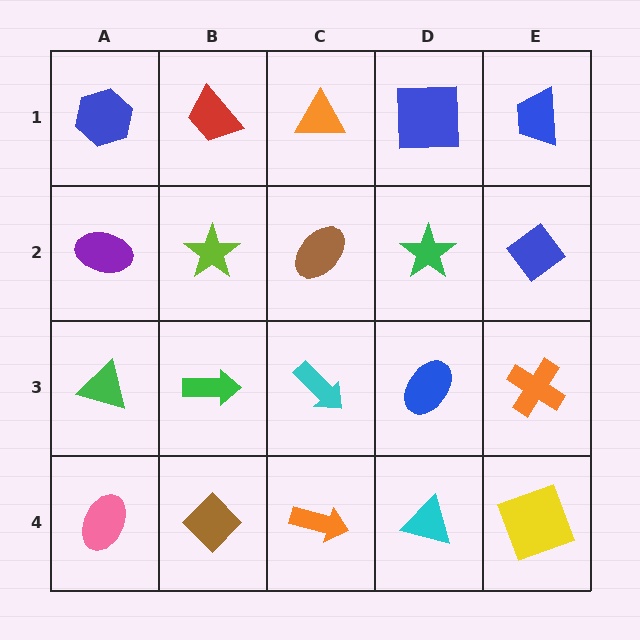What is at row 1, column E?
A blue trapezoid.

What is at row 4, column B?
A brown diamond.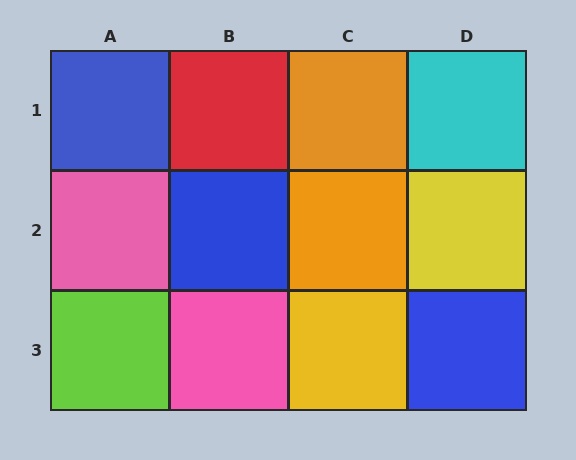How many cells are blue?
3 cells are blue.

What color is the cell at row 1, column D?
Cyan.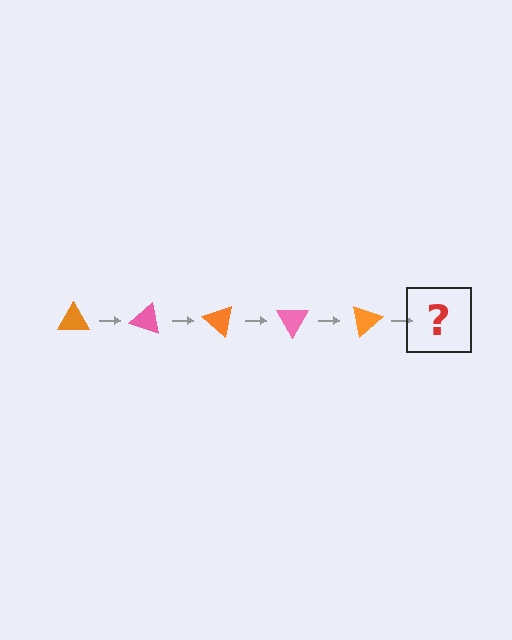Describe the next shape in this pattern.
It should be a pink triangle, rotated 100 degrees from the start.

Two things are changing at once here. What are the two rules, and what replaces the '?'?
The two rules are that it rotates 20 degrees each step and the color cycles through orange and pink. The '?' should be a pink triangle, rotated 100 degrees from the start.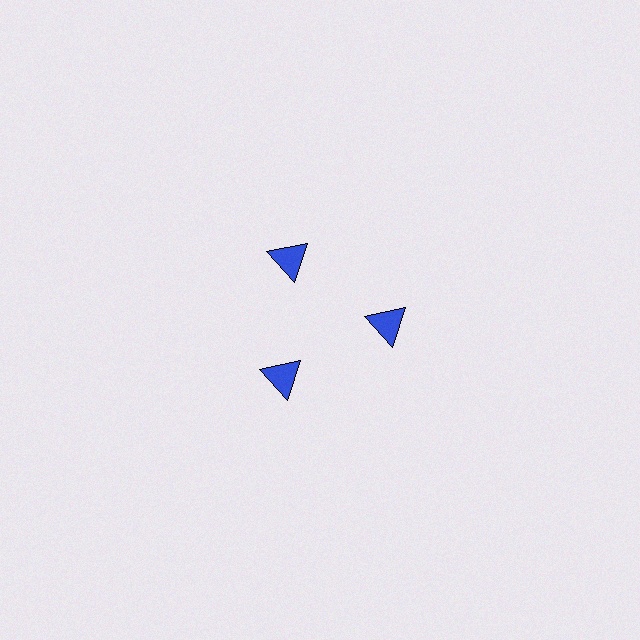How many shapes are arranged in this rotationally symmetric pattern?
There are 3 shapes, arranged in 3 groups of 1.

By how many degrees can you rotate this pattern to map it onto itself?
The pattern maps onto itself every 120 degrees of rotation.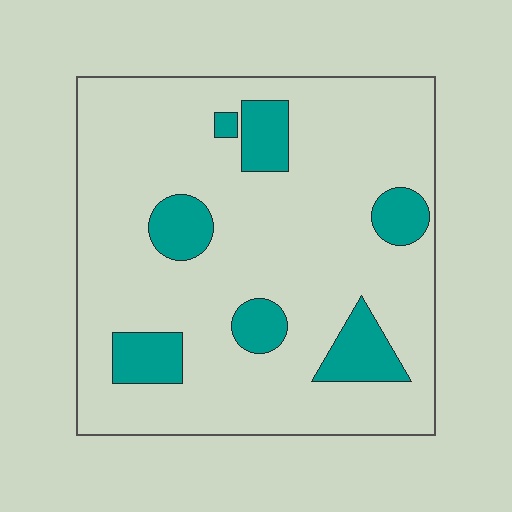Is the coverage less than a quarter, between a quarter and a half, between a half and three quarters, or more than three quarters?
Less than a quarter.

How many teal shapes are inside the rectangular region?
7.